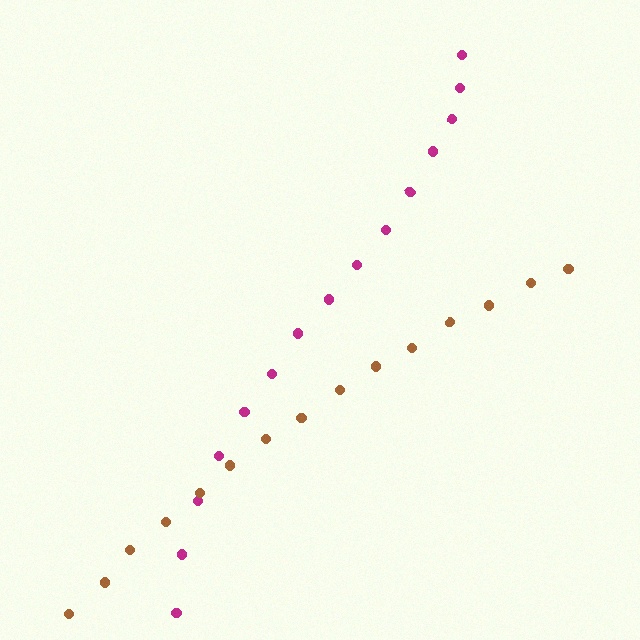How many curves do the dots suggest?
There are 2 distinct paths.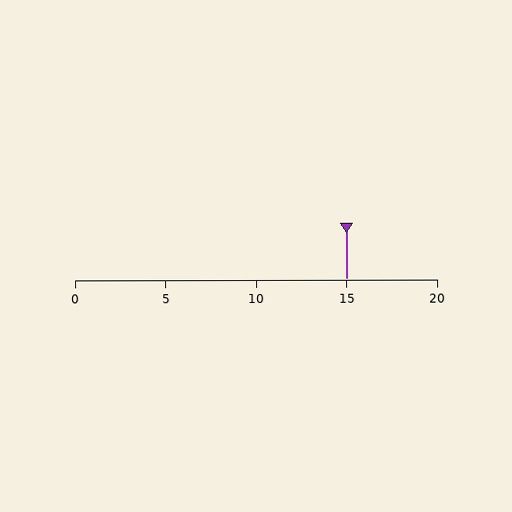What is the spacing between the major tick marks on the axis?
The major ticks are spaced 5 apart.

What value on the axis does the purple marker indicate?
The marker indicates approximately 15.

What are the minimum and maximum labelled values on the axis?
The axis runs from 0 to 20.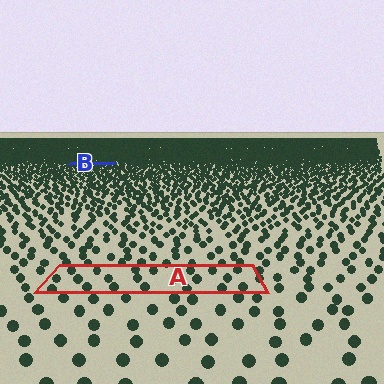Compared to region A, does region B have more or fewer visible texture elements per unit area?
Region B has more texture elements per unit area — they are packed more densely because it is farther away.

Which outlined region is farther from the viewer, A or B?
Region B is farther from the viewer — the texture elements inside it appear smaller and more densely packed.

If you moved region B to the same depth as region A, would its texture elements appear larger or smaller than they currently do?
They would appear larger. At a closer depth, the same texture elements are projected at a bigger on-screen size.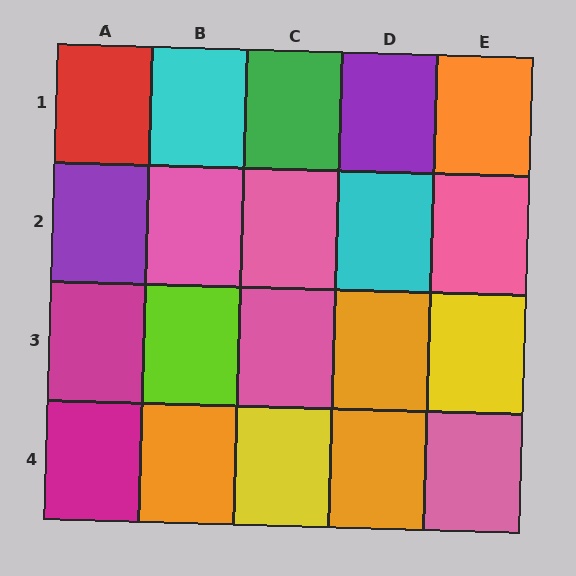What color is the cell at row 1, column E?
Orange.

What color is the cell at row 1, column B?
Cyan.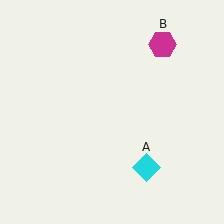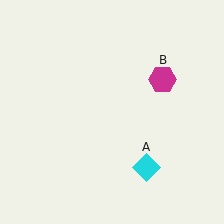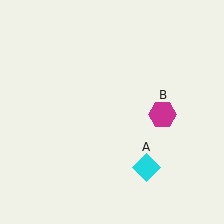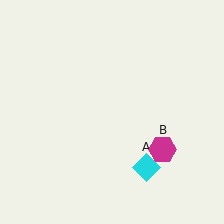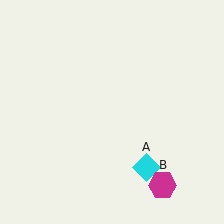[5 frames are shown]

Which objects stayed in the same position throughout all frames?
Cyan diamond (object A) remained stationary.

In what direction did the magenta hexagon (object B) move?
The magenta hexagon (object B) moved down.